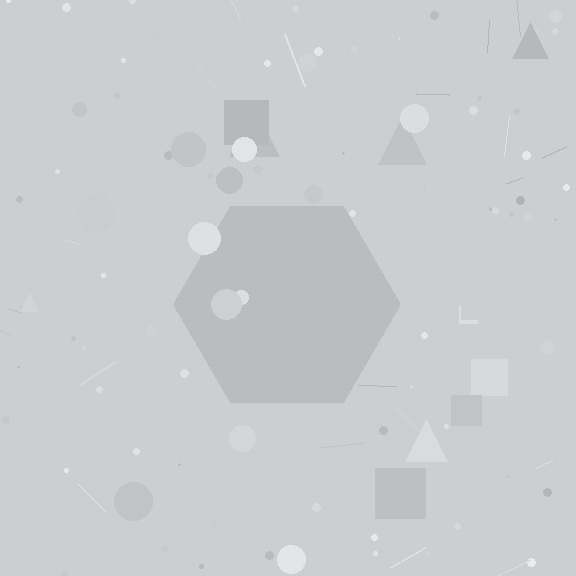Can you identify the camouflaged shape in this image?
The camouflaged shape is a hexagon.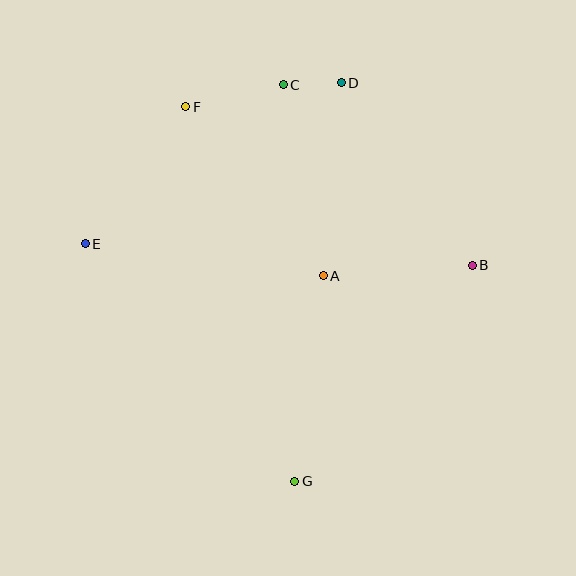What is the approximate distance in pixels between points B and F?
The distance between B and F is approximately 328 pixels.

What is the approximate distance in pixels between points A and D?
The distance between A and D is approximately 194 pixels.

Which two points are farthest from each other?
Points D and G are farthest from each other.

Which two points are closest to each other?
Points C and D are closest to each other.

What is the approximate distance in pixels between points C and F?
The distance between C and F is approximately 100 pixels.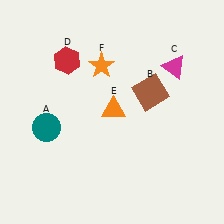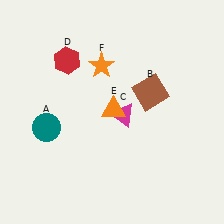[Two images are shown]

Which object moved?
The magenta triangle (C) moved left.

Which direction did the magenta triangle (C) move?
The magenta triangle (C) moved left.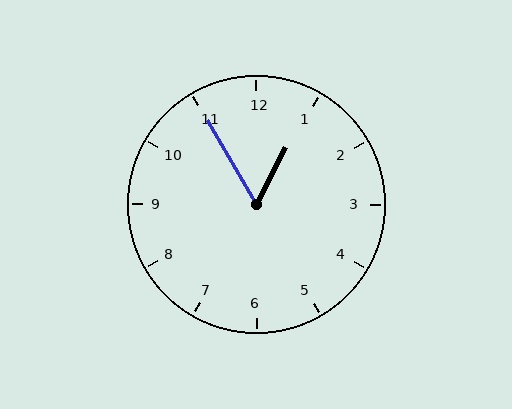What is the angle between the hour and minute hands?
Approximately 58 degrees.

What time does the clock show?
12:55.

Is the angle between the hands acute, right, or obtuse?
It is acute.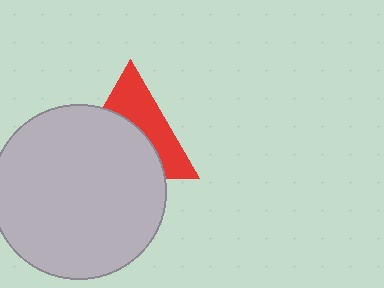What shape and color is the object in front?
The object in front is a light gray circle.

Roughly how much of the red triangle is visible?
A small part of it is visible (roughly 44%).